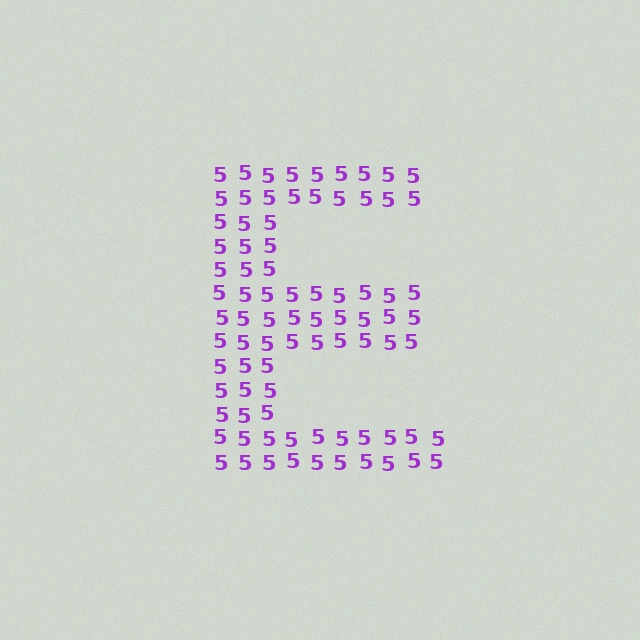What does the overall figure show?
The overall figure shows the letter E.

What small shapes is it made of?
It is made of small digit 5's.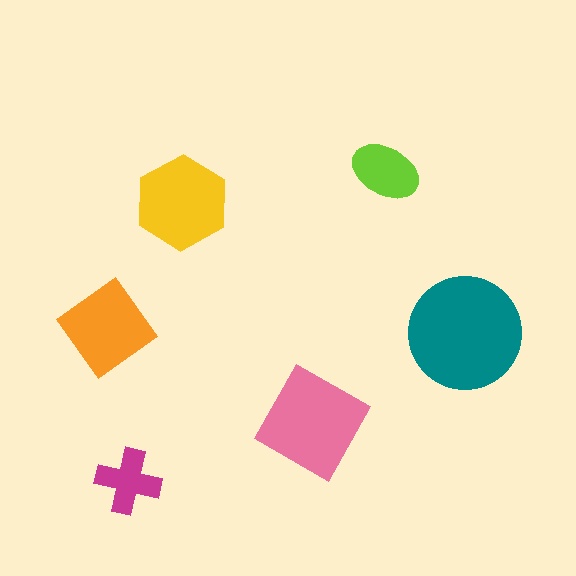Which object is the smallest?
The magenta cross.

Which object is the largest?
The teal circle.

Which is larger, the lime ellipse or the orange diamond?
The orange diamond.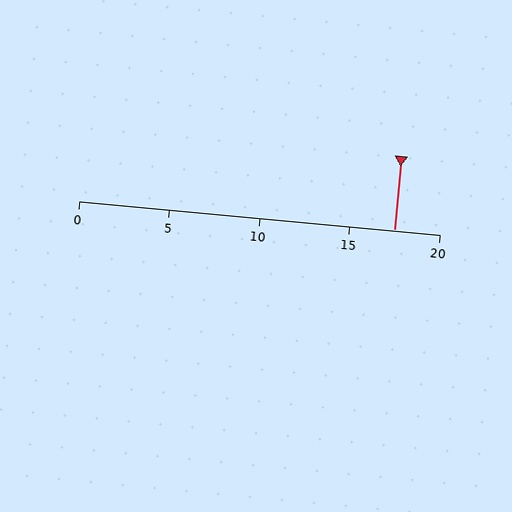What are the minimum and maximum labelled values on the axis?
The axis runs from 0 to 20.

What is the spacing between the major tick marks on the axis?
The major ticks are spaced 5 apart.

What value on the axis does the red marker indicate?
The marker indicates approximately 17.5.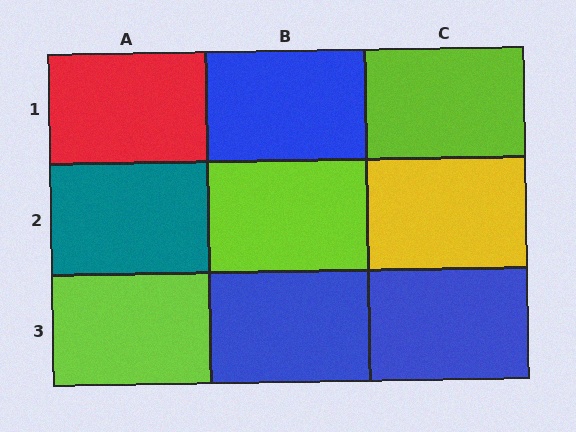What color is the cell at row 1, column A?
Red.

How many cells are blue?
3 cells are blue.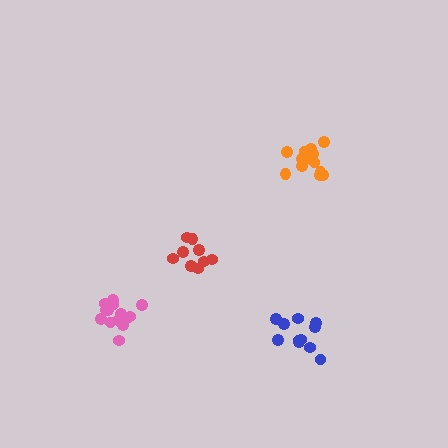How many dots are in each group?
Group 1: 14 dots, Group 2: 11 dots, Group 3: 9 dots, Group 4: 14 dots (48 total).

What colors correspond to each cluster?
The clusters are colored: orange, blue, red, pink.